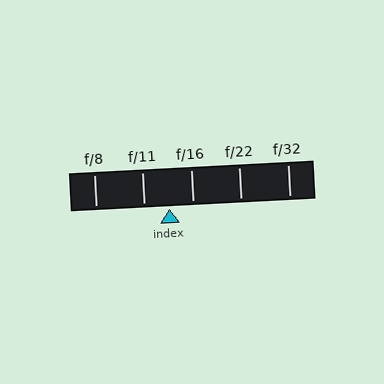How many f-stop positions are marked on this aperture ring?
There are 5 f-stop positions marked.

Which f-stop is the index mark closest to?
The index mark is closest to f/16.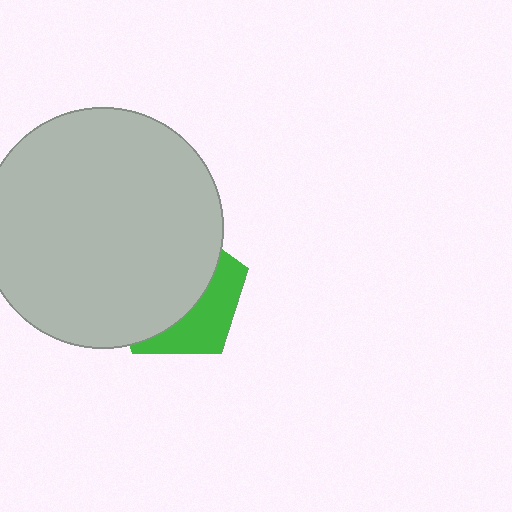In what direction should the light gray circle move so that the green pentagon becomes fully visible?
The light gray circle should move toward the upper-left. That is the shortest direction to clear the overlap and leave the green pentagon fully visible.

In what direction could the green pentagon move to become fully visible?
The green pentagon could move toward the lower-right. That would shift it out from behind the light gray circle entirely.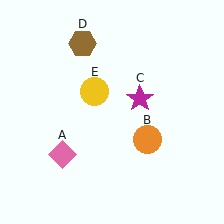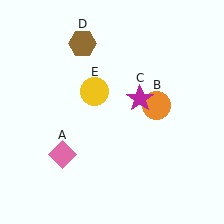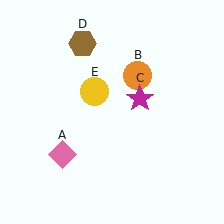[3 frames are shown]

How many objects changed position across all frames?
1 object changed position: orange circle (object B).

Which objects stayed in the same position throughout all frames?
Pink diamond (object A) and magenta star (object C) and brown hexagon (object D) and yellow circle (object E) remained stationary.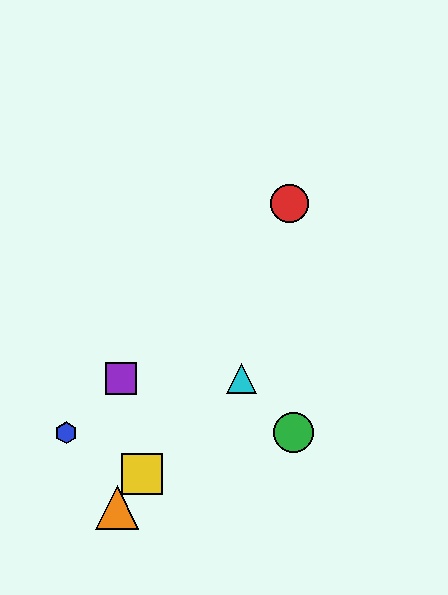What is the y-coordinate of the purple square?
The purple square is at y≈378.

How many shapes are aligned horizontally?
2 shapes (the purple square, the cyan triangle) are aligned horizontally.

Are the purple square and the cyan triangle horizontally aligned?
Yes, both are at y≈378.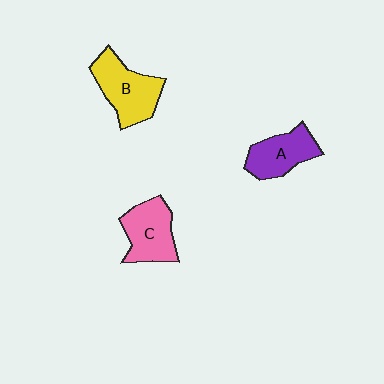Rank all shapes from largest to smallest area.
From largest to smallest: B (yellow), C (pink), A (purple).